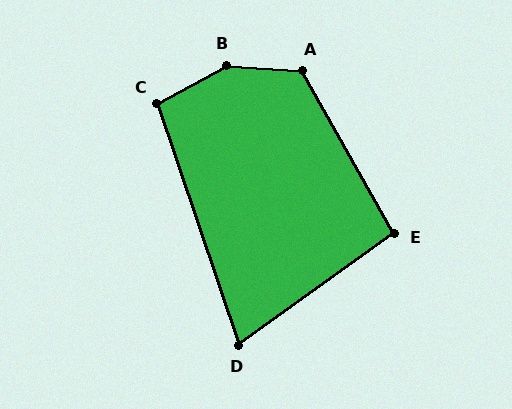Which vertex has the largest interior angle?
B, at approximately 148 degrees.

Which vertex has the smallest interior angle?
D, at approximately 73 degrees.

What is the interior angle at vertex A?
Approximately 123 degrees (obtuse).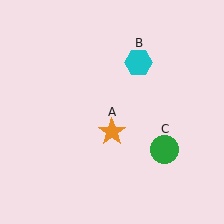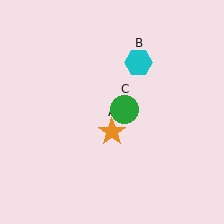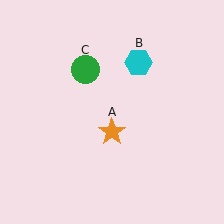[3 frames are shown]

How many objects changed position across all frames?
1 object changed position: green circle (object C).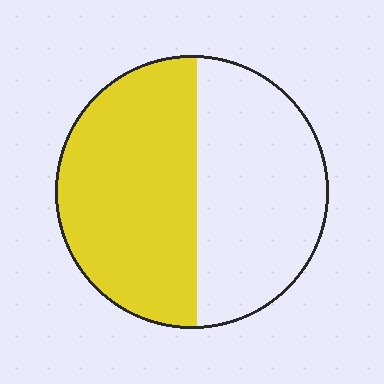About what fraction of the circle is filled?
About one half (1/2).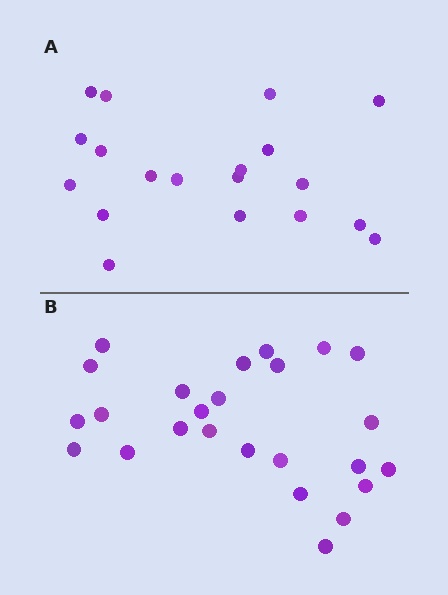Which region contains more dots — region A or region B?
Region B (the bottom region) has more dots.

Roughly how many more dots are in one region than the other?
Region B has about 6 more dots than region A.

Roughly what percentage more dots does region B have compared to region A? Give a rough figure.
About 30% more.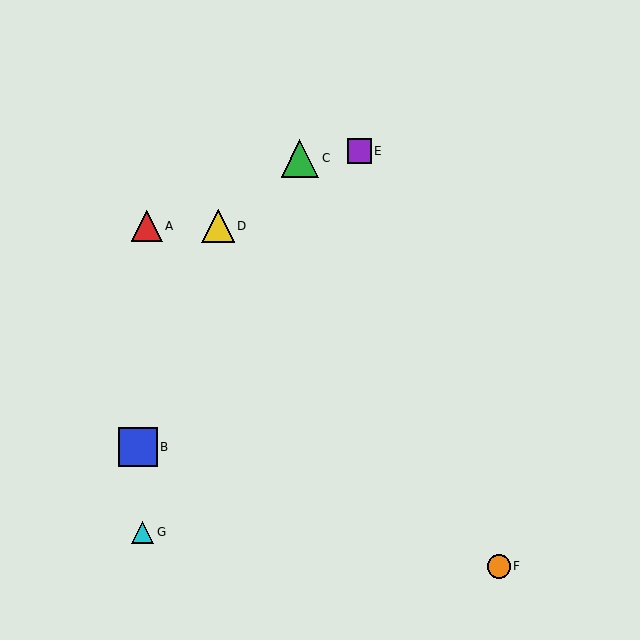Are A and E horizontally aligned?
No, A is at y≈226 and E is at y≈151.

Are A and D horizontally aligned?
Yes, both are at y≈226.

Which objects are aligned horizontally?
Objects A, D are aligned horizontally.